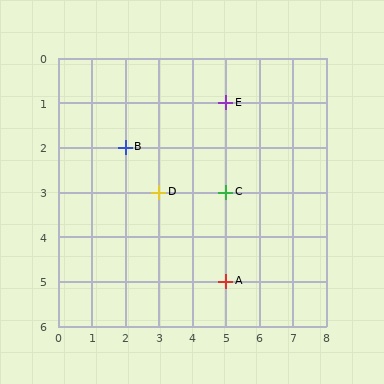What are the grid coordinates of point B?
Point B is at grid coordinates (2, 2).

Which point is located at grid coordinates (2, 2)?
Point B is at (2, 2).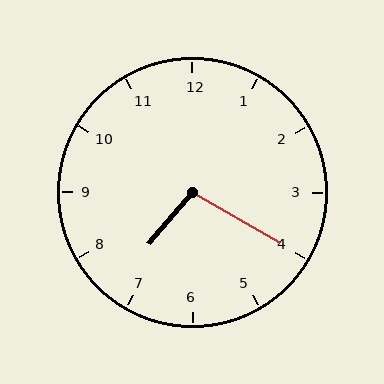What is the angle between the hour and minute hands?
Approximately 100 degrees.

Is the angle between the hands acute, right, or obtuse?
It is obtuse.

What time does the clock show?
7:20.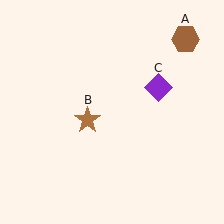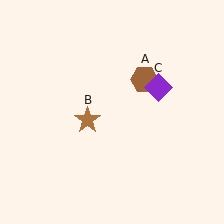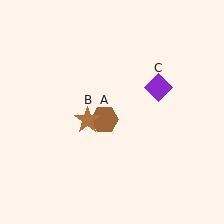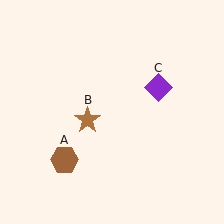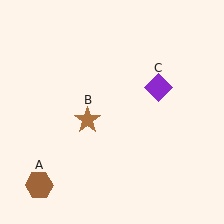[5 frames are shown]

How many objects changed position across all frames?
1 object changed position: brown hexagon (object A).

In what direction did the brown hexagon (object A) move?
The brown hexagon (object A) moved down and to the left.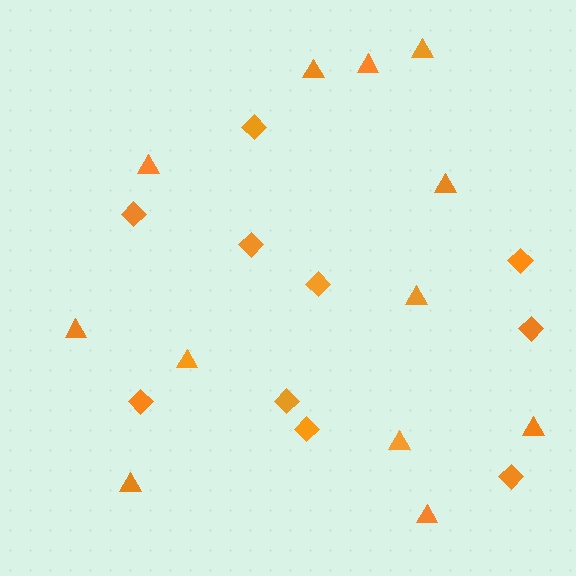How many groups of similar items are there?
There are 2 groups: one group of triangles (12) and one group of diamonds (10).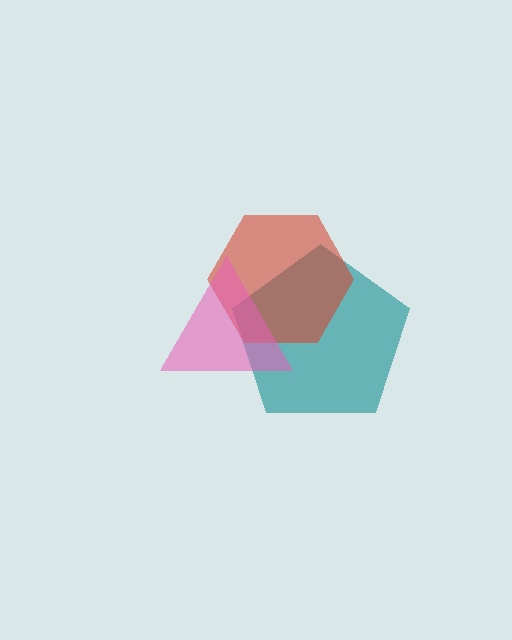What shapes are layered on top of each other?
The layered shapes are: a teal pentagon, a red hexagon, a pink triangle.